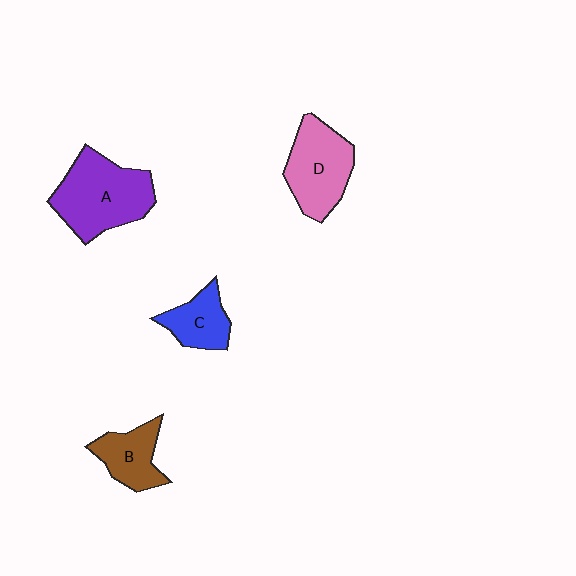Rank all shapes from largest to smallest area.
From largest to smallest: A (purple), D (pink), B (brown), C (blue).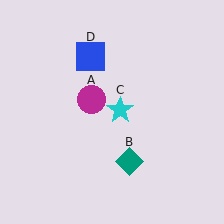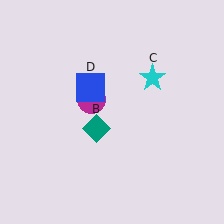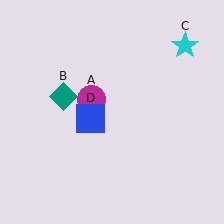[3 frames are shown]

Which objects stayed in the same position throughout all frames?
Magenta circle (object A) remained stationary.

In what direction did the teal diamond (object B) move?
The teal diamond (object B) moved up and to the left.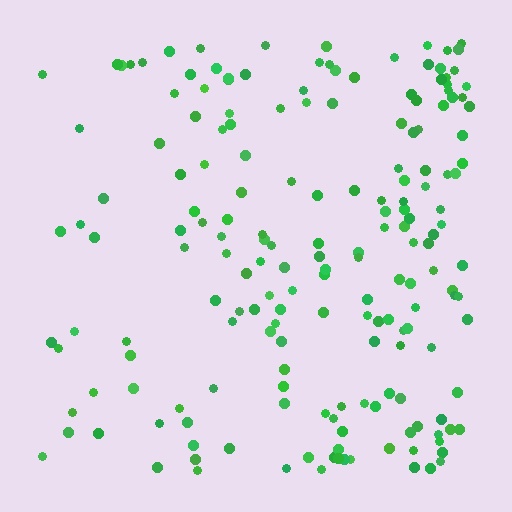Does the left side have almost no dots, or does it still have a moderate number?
Still a moderate number, just noticeably fewer than the right.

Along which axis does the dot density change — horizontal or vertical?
Horizontal.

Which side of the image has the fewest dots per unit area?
The left.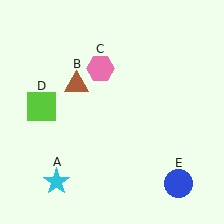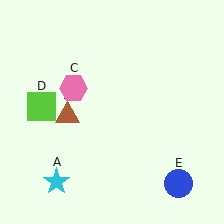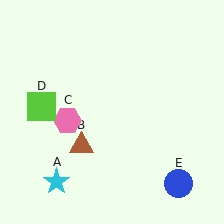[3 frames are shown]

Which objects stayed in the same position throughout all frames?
Cyan star (object A) and lime square (object D) and blue circle (object E) remained stationary.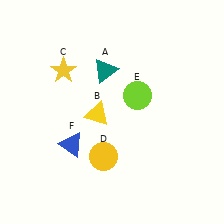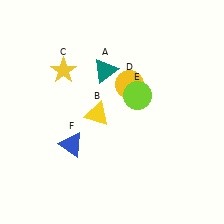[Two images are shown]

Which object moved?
The yellow circle (D) moved up.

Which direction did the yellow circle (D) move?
The yellow circle (D) moved up.